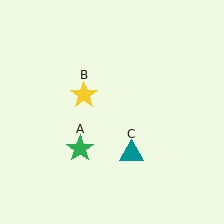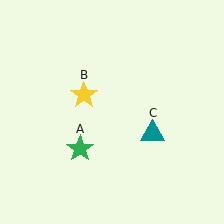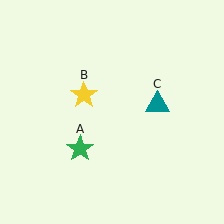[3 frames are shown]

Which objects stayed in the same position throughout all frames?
Green star (object A) and yellow star (object B) remained stationary.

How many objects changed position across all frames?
1 object changed position: teal triangle (object C).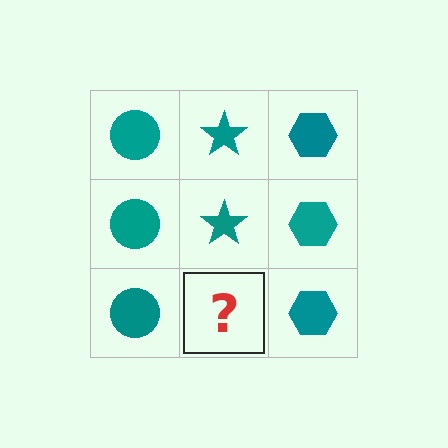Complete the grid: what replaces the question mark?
The question mark should be replaced with a teal star.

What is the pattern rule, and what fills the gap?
The rule is that each column has a consistent shape. The gap should be filled with a teal star.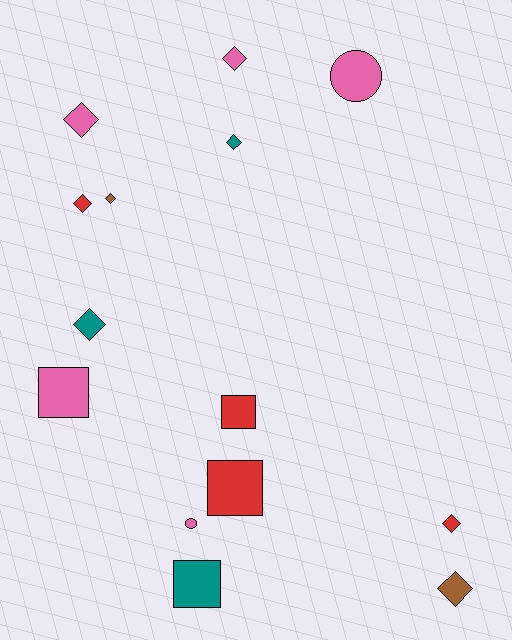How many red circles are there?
There are no red circles.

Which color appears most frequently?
Pink, with 5 objects.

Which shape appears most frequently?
Diamond, with 8 objects.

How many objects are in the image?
There are 14 objects.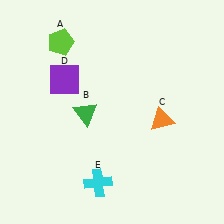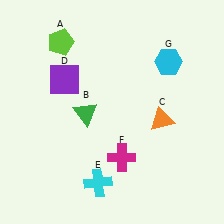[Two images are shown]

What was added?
A magenta cross (F), a cyan hexagon (G) were added in Image 2.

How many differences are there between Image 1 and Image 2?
There are 2 differences between the two images.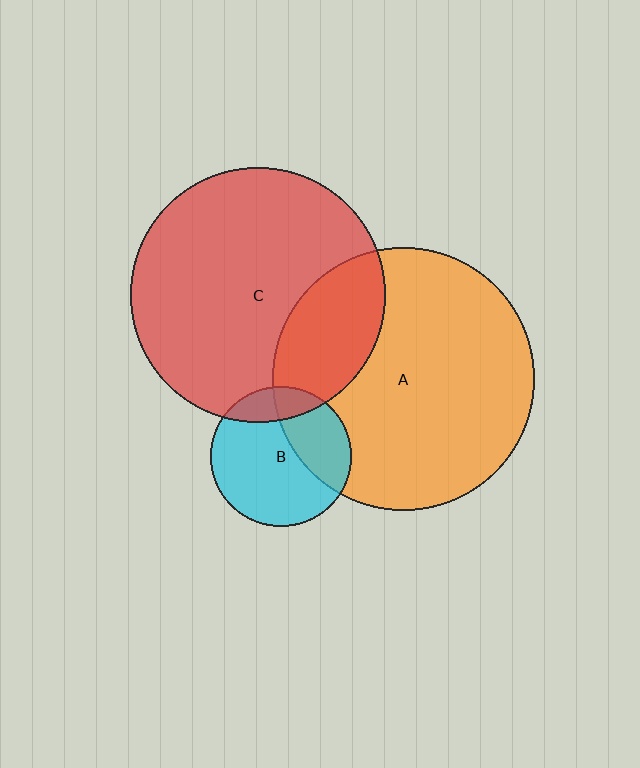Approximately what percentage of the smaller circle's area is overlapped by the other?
Approximately 35%.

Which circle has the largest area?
Circle A (orange).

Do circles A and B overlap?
Yes.